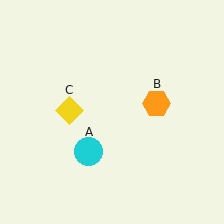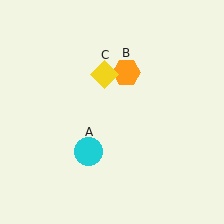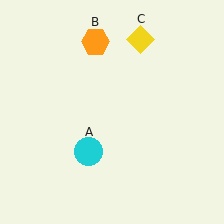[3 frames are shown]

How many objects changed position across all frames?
2 objects changed position: orange hexagon (object B), yellow diamond (object C).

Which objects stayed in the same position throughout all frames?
Cyan circle (object A) remained stationary.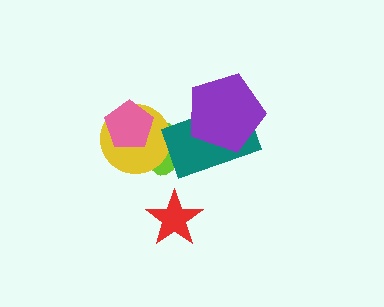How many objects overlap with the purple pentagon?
1 object overlaps with the purple pentagon.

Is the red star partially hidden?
No, no other shape covers it.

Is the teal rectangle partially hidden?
Yes, it is partially covered by another shape.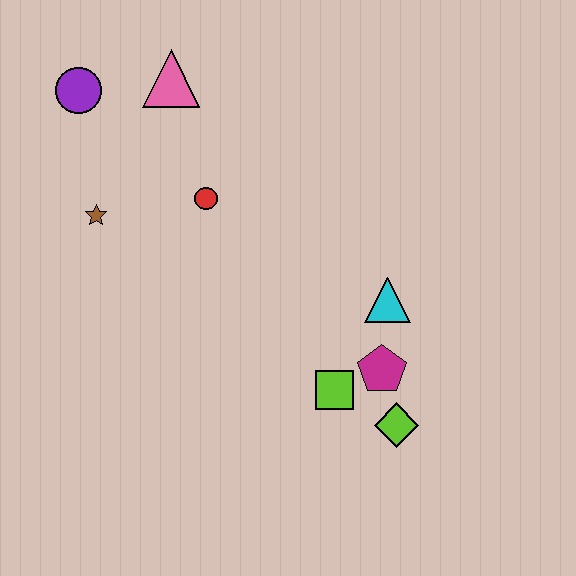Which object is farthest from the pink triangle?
The lime diamond is farthest from the pink triangle.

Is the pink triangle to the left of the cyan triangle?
Yes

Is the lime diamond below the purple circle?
Yes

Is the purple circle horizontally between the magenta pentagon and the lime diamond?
No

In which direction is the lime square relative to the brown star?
The lime square is to the right of the brown star.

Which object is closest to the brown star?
The red circle is closest to the brown star.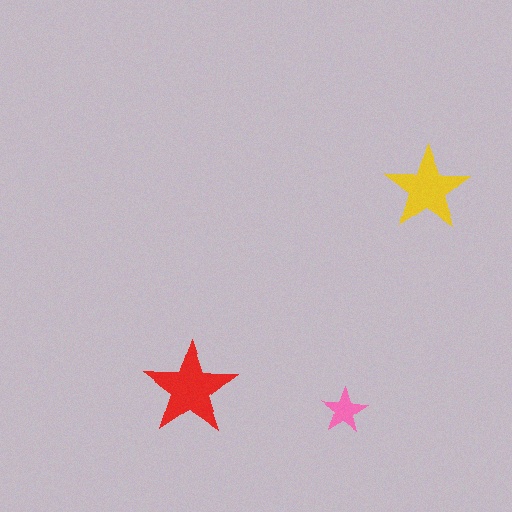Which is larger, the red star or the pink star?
The red one.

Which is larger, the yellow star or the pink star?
The yellow one.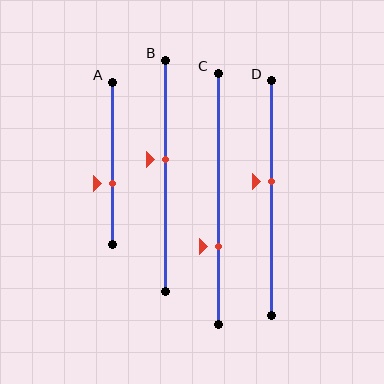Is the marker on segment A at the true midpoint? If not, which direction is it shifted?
No, the marker on segment A is shifted downward by about 12% of the segment length.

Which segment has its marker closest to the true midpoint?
Segment D has its marker closest to the true midpoint.